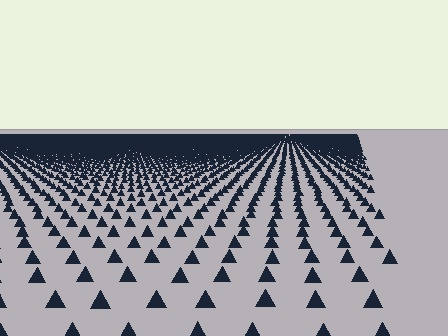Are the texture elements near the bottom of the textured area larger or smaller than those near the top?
Larger. Near the bottom, elements are closer to the viewer and appear at a bigger on-screen size.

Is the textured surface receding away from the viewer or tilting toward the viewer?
The surface is receding away from the viewer. Texture elements get smaller and denser toward the top.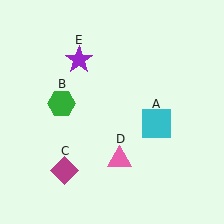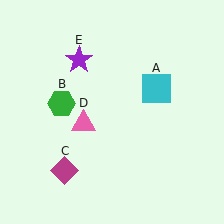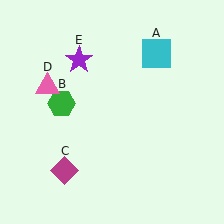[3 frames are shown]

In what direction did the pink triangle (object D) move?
The pink triangle (object D) moved up and to the left.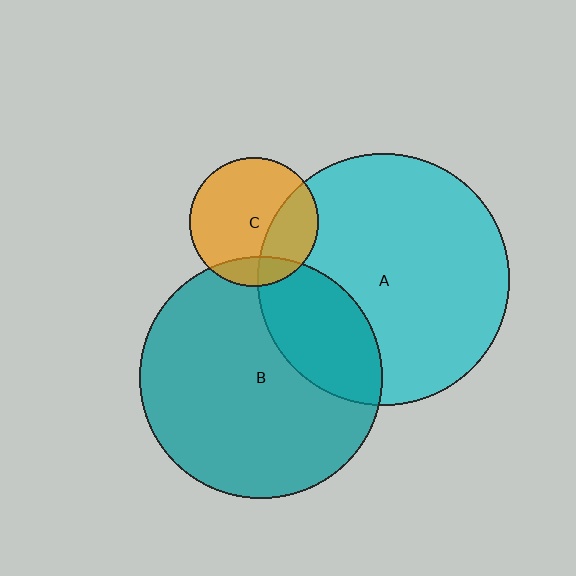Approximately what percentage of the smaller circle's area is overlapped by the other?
Approximately 25%.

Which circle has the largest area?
Circle A (cyan).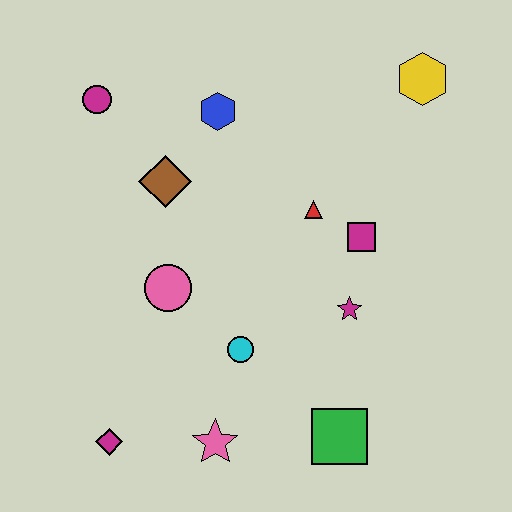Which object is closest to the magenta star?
The magenta square is closest to the magenta star.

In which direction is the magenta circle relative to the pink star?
The magenta circle is above the pink star.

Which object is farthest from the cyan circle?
The yellow hexagon is farthest from the cyan circle.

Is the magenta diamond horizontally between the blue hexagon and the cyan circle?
No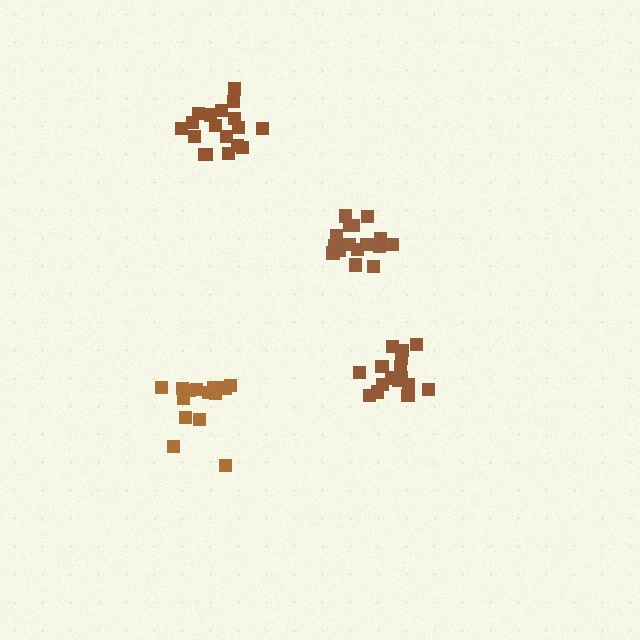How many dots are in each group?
Group 1: 19 dots, Group 2: 15 dots, Group 3: 17 dots, Group 4: 18 dots (69 total).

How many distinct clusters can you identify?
There are 4 distinct clusters.